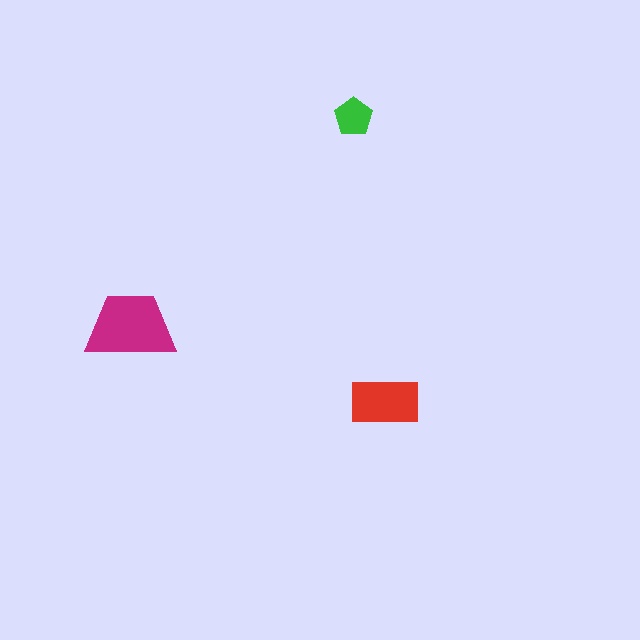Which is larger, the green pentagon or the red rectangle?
The red rectangle.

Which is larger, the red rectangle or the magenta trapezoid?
The magenta trapezoid.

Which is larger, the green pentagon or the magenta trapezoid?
The magenta trapezoid.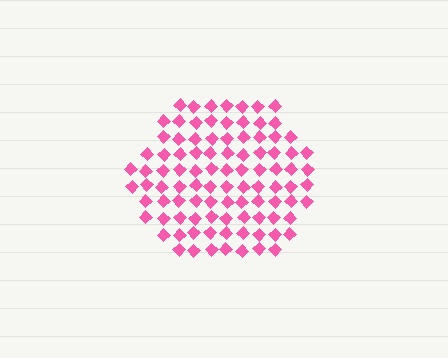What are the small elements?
The small elements are diamonds.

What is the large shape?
The large shape is a hexagon.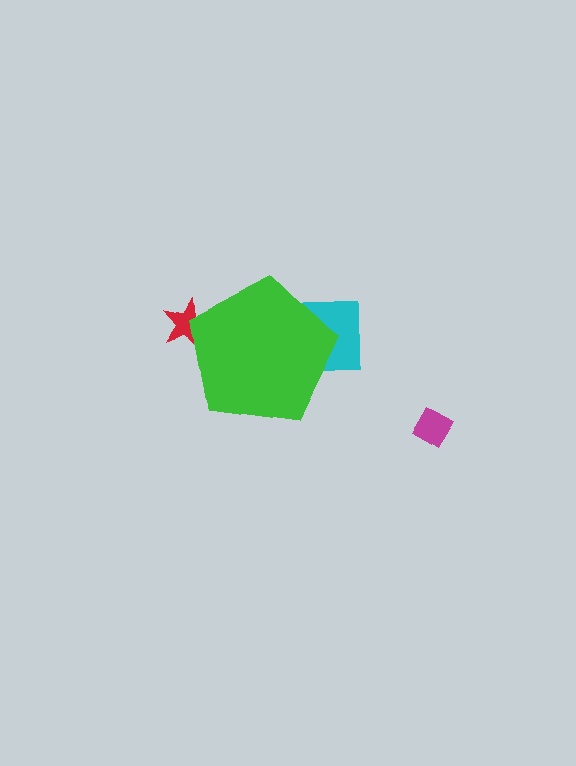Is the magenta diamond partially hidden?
No, the magenta diamond is fully visible.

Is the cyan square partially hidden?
Yes, the cyan square is partially hidden behind the green pentagon.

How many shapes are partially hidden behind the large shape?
2 shapes are partially hidden.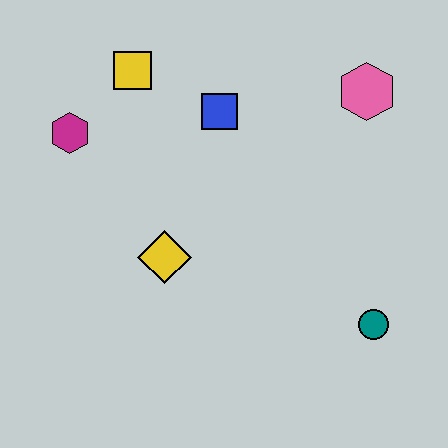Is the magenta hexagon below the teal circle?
No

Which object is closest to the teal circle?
The yellow diamond is closest to the teal circle.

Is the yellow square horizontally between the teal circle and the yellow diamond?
No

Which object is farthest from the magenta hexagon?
The teal circle is farthest from the magenta hexagon.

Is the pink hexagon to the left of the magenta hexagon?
No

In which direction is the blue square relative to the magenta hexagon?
The blue square is to the right of the magenta hexagon.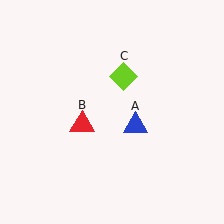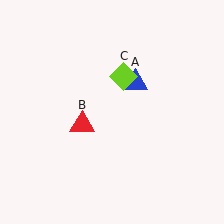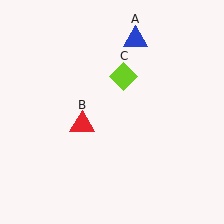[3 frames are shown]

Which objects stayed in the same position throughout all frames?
Red triangle (object B) and lime diamond (object C) remained stationary.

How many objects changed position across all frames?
1 object changed position: blue triangle (object A).